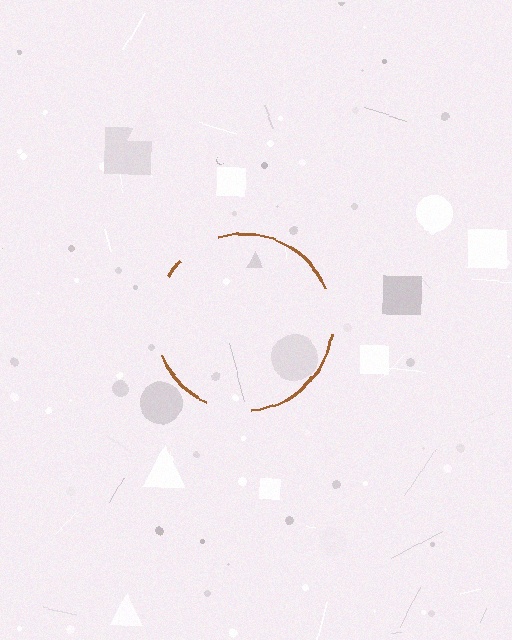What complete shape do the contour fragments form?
The contour fragments form a circle.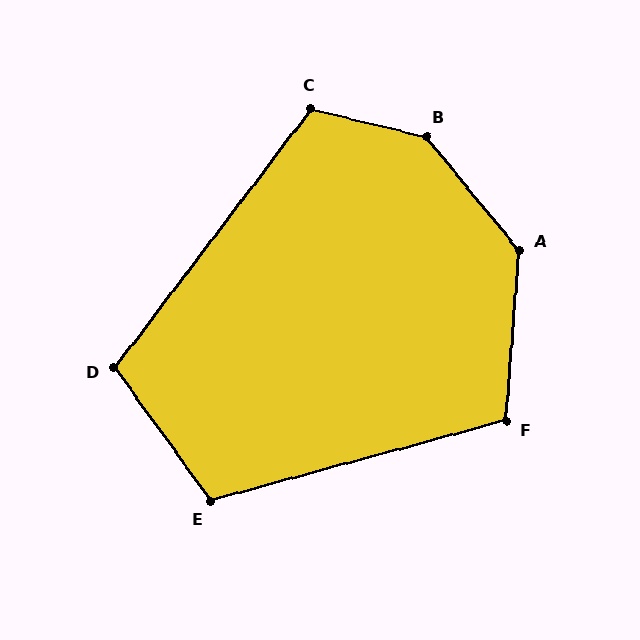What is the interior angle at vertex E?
Approximately 111 degrees (obtuse).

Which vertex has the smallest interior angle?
D, at approximately 107 degrees.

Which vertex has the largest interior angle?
B, at approximately 143 degrees.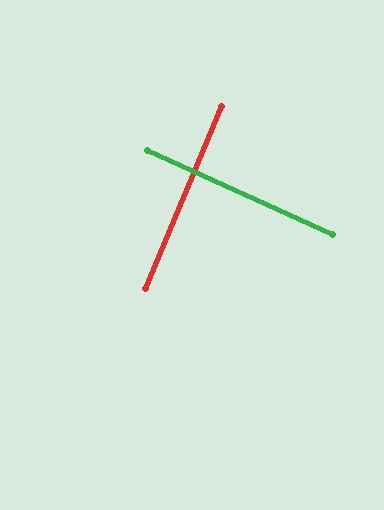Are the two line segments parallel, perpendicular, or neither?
Perpendicular — they meet at approximately 88°.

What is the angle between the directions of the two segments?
Approximately 88 degrees.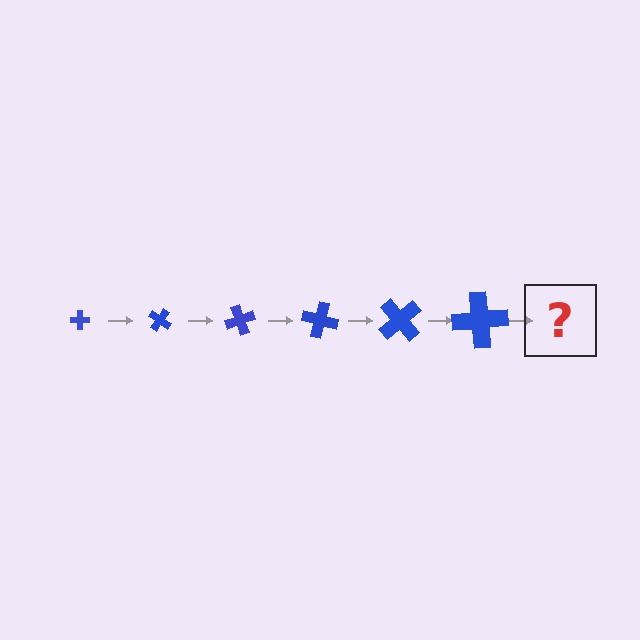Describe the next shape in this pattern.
It should be a cross, larger than the previous one and rotated 210 degrees from the start.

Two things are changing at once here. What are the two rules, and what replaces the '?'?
The two rules are that the cross grows larger each step and it rotates 35 degrees each step. The '?' should be a cross, larger than the previous one and rotated 210 degrees from the start.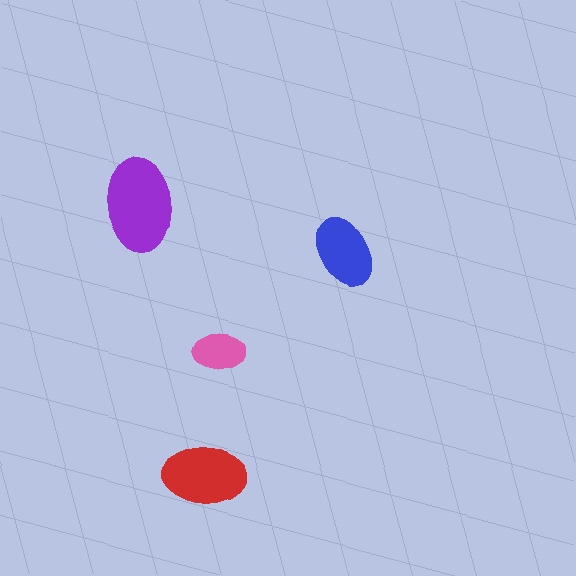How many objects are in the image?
There are 4 objects in the image.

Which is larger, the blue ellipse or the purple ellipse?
The purple one.